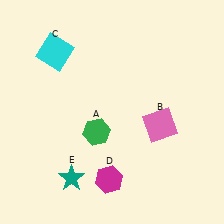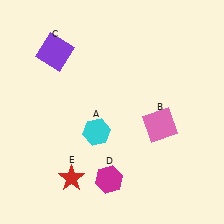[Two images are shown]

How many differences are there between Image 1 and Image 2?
There are 3 differences between the two images.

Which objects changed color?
A changed from green to cyan. C changed from cyan to purple. E changed from teal to red.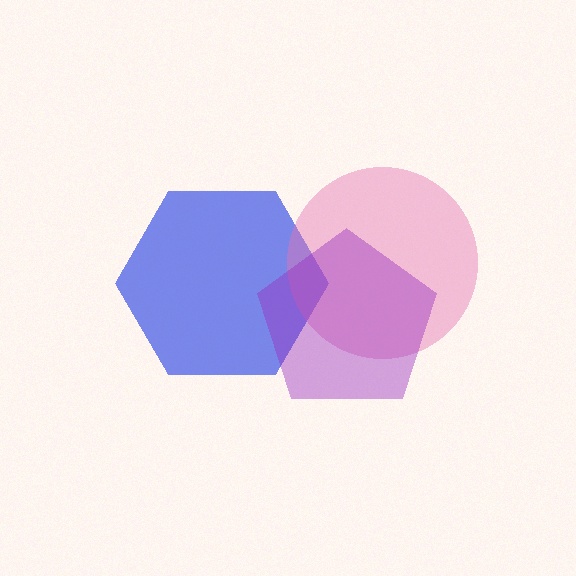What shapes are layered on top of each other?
The layered shapes are: a blue hexagon, a pink circle, a purple pentagon.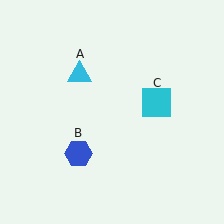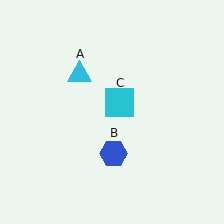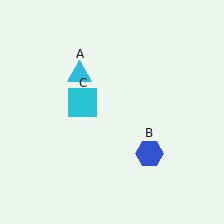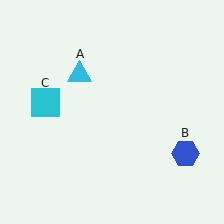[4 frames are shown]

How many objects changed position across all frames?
2 objects changed position: blue hexagon (object B), cyan square (object C).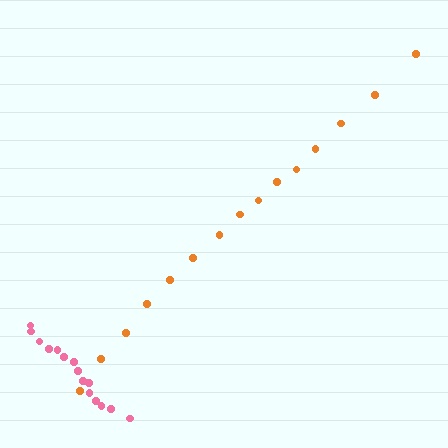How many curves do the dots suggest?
There are 2 distinct paths.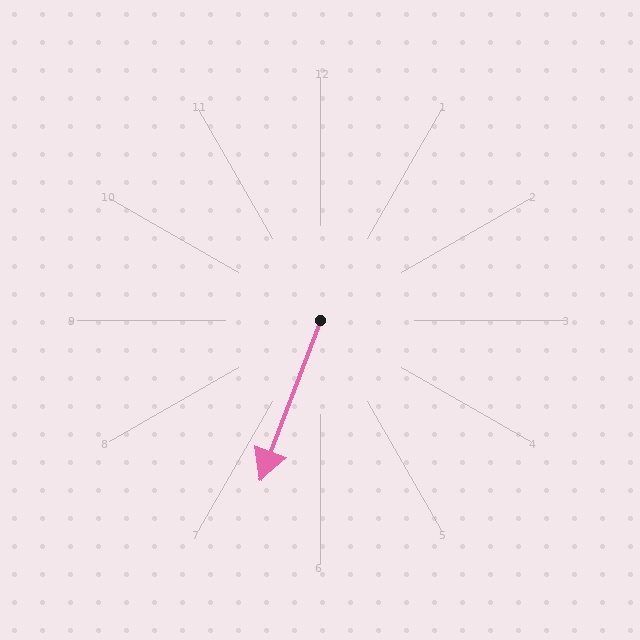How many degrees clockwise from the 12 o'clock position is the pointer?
Approximately 201 degrees.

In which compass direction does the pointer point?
South.